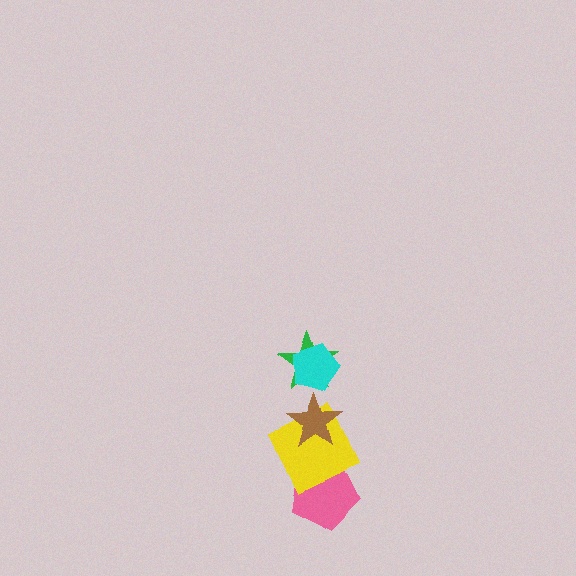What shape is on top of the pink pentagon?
The yellow square is on top of the pink pentagon.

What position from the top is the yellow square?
The yellow square is 4th from the top.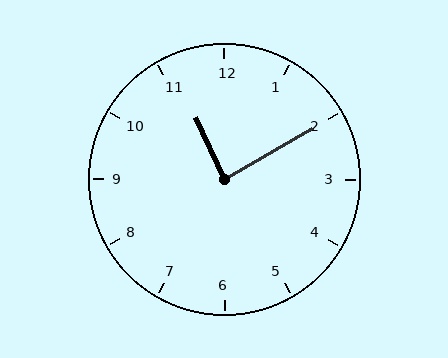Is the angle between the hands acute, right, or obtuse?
It is right.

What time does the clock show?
11:10.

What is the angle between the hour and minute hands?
Approximately 85 degrees.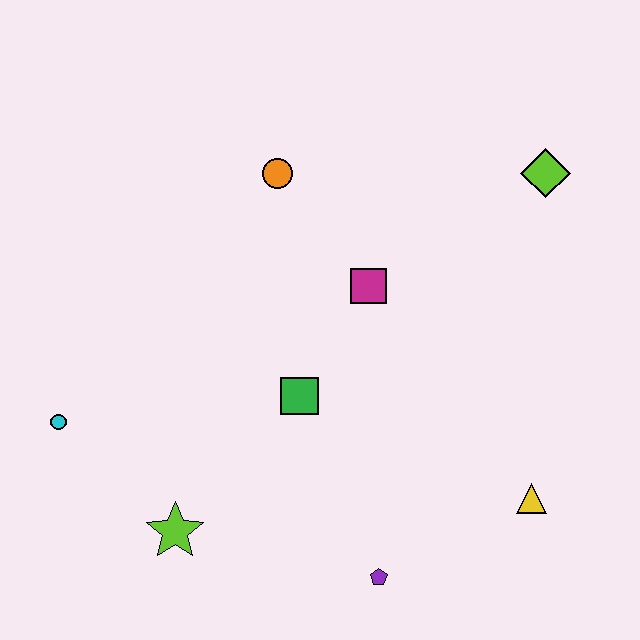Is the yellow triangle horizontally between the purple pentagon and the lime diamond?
Yes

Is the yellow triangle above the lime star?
Yes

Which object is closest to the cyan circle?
The lime star is closest to the cyan circle.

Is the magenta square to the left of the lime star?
No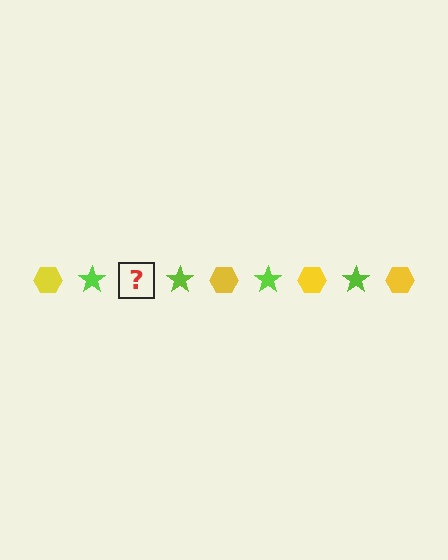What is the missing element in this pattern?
The missing element is a yellow hexagon.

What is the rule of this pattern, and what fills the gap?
The rule is that the pattern alternates between yellow hexagon and lime star. The gap should be filled with a yellow hexagon.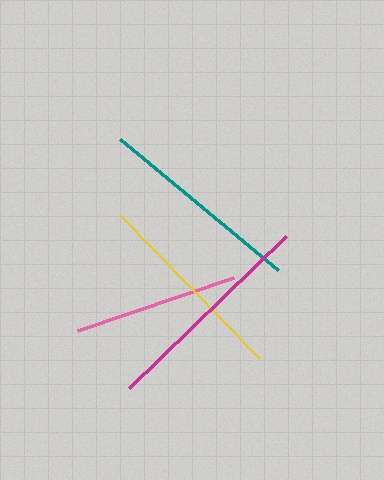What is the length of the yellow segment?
The yellow segment is approximately 201 pixels long.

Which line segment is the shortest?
The pink line is the shortest at approximately 165 pixels.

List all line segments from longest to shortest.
From longest to shortest: magenta, teal, yellow, pink.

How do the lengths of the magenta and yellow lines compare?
The magenta and yellow lines are approximately the same length.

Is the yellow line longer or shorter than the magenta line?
The magenta line is longer than the yellow line.